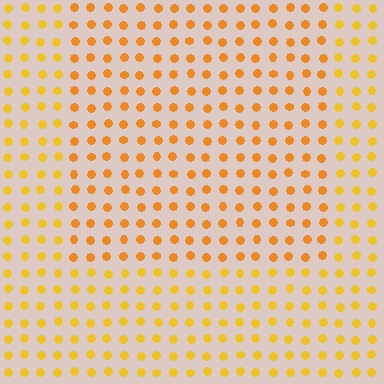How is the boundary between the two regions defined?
The boundary is defined purely by a slight shift in hue (about 17 degrees). Spacing, size, and orientation are identical on both sides.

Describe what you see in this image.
The image is filled with small yellow elements in a uniform arrangement. A rectangle-shaped region is visible where the elements are tinted to a slightly different hue, forming a subtle color boundary.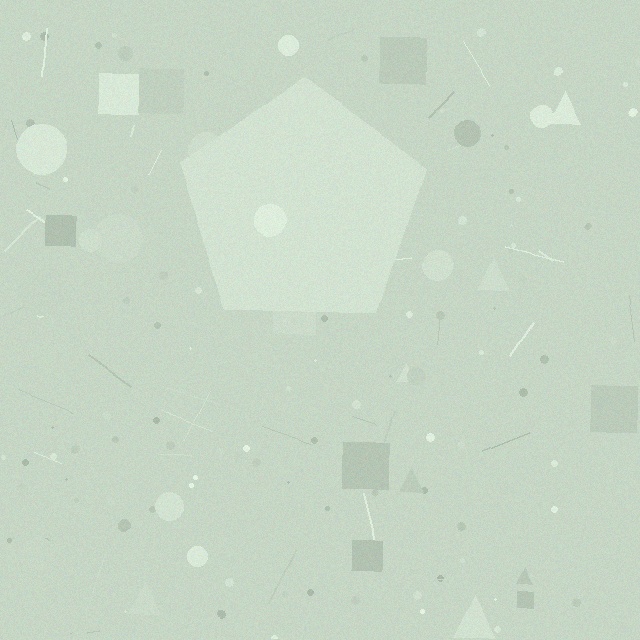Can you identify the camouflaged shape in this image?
The camouflaged shape is a pentagon.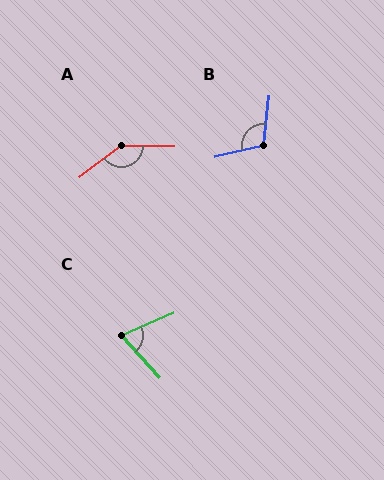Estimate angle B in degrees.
Approximately 110 degrees.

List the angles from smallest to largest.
C (72°), B (110°), A (142°).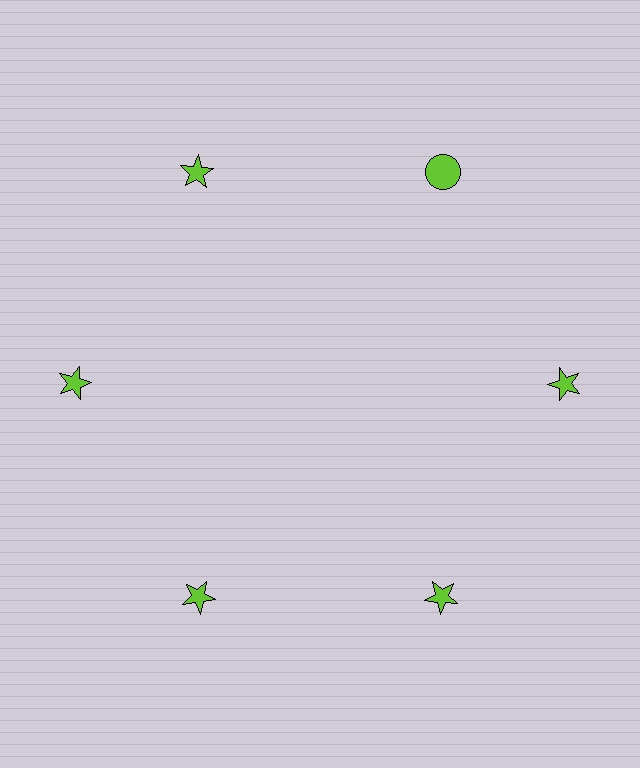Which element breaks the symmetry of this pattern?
The lime circle at roughly the 1 o'clock position breaks the symmetry. All other shapes are lime stars.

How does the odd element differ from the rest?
It has a different shape: circle instead of star.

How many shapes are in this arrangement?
There are 6 shapes arranged in a ring pattern.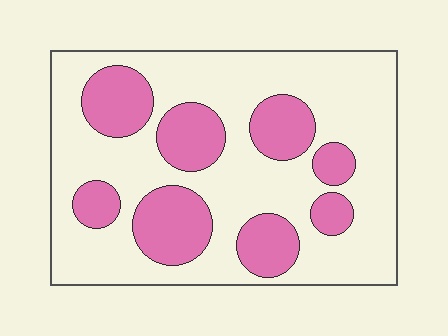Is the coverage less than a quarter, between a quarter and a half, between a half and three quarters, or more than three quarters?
Between a quarter and a half.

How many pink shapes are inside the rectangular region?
8.